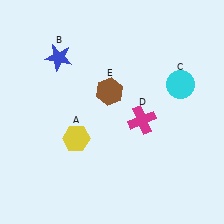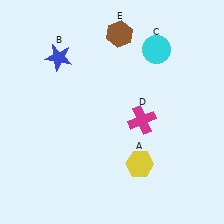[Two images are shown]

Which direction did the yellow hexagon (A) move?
The yellow hexagon (A) moved right.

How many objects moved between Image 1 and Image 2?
3 objects moved between the two images.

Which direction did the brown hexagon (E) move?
The brown hexagon (E) moved up.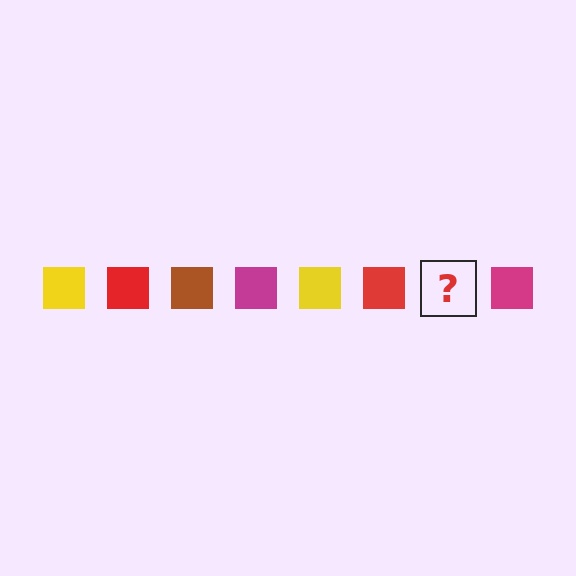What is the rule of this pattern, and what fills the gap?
The rule is that the pattern cycles through yellow, red, brown, magenta squares. The gap should be filled with a brown square.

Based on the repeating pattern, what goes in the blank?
The blank should be a brown square.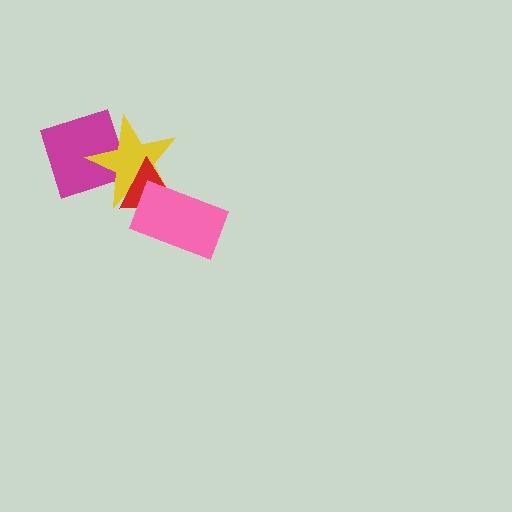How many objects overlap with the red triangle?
2 objects overlap with the red triangle.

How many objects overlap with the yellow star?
3 objects overlap with the yellow star.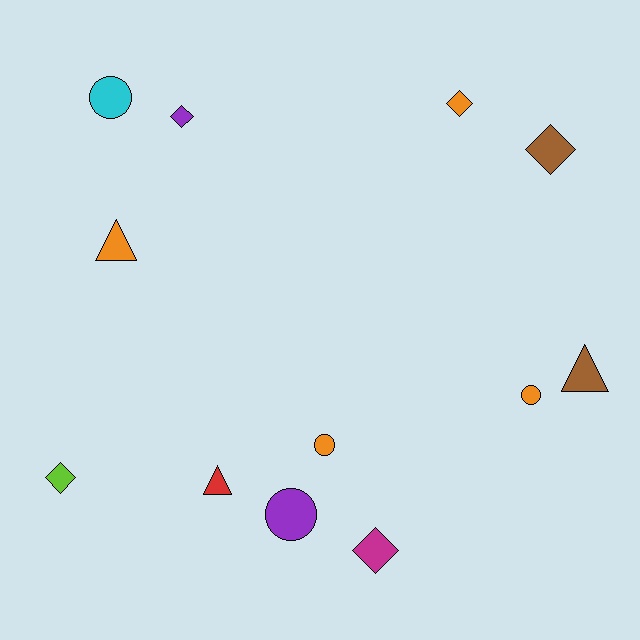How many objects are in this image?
There are 12 objects.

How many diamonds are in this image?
There are 5 diamonds.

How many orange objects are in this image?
There are 4 orange objects.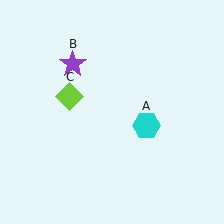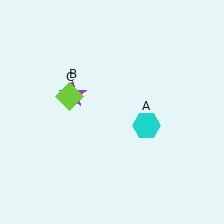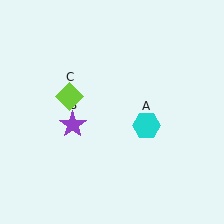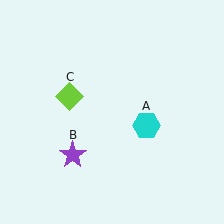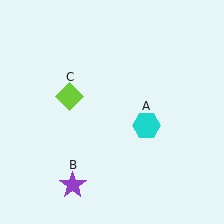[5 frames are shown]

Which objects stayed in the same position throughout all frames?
Cyan hexagon (object A) and lime diamond (object C) remained stationary.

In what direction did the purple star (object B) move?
The purple star (object B) moved down.